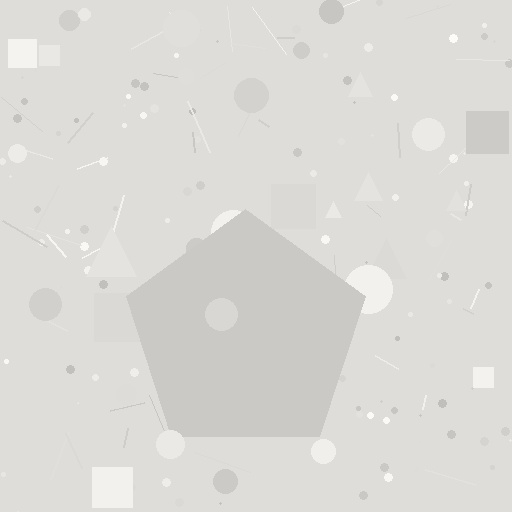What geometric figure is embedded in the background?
A pentagon is embedded in the background.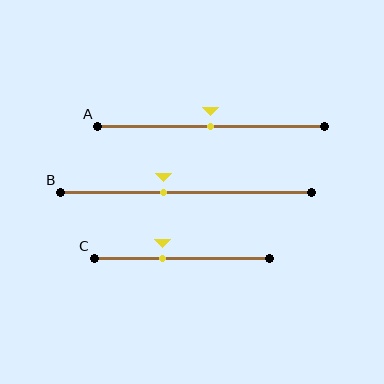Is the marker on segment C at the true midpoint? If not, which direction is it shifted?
No, the marker on segment C is shifted to the left by about 11% of the segment length.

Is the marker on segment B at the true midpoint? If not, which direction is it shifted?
No, the marker on segment B is shifted to the left by about 9% of the segment length.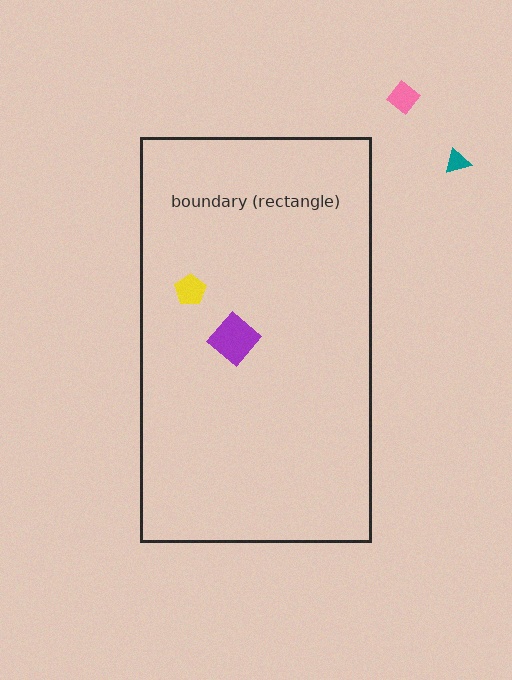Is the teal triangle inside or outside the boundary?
Outside.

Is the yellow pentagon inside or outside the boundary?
Inside.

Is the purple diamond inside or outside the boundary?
Inside.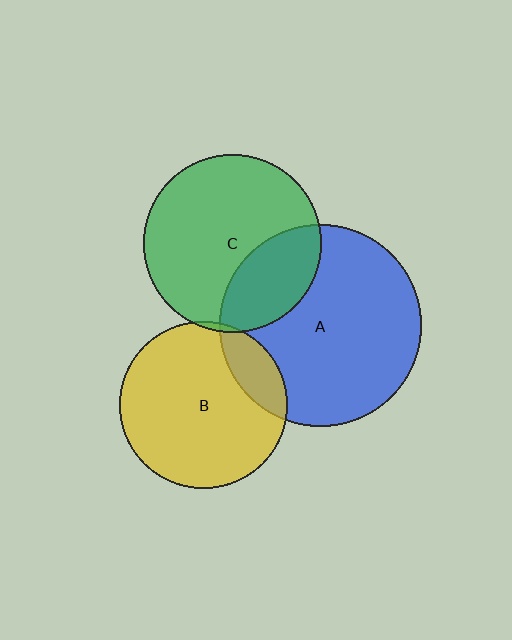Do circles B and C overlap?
Yes.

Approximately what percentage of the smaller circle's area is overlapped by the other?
Approximately 5%.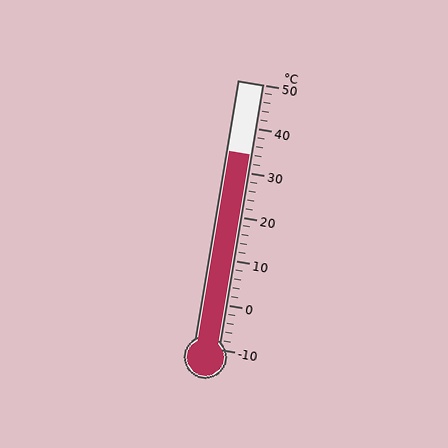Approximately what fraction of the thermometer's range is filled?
The thermometer is filled to approximately 75% of its range.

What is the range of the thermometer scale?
The thermometer scale ranges from -10°C to 50°C.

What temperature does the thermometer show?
The thermometer shows approximately 34°C.